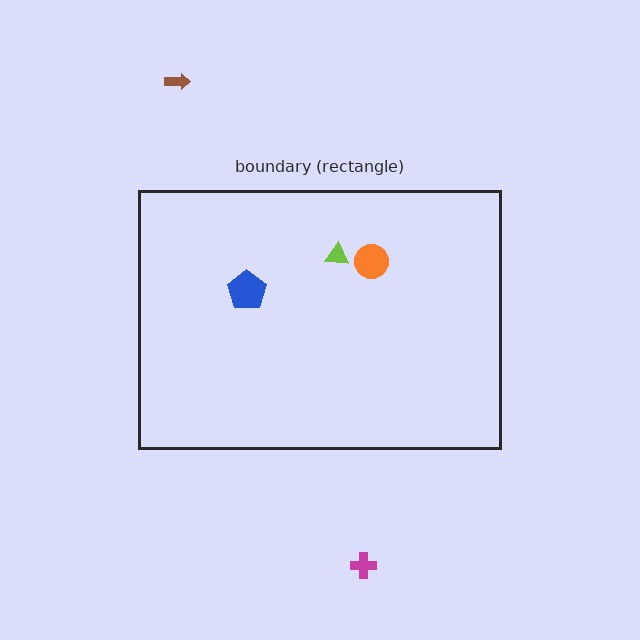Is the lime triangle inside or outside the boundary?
Inside.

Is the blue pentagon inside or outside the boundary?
Inside.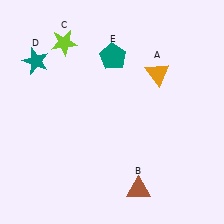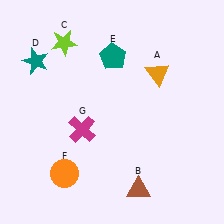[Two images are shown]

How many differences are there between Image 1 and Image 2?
There are 2 differences between the two images.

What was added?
An orange circle (F), a magenta cross (G) were added in Image 2.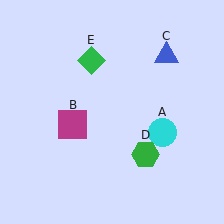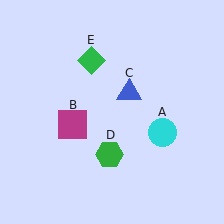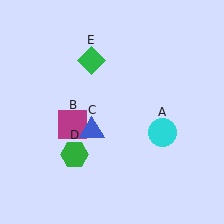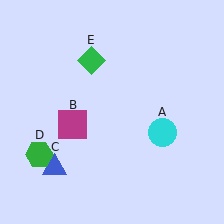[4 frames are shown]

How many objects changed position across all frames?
2 objects changed position: blue triangle (object C), green hexagon (object D).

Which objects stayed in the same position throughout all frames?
Cyan circle (object A) and magenta square (object B) and green diamond (object E) remained stationary.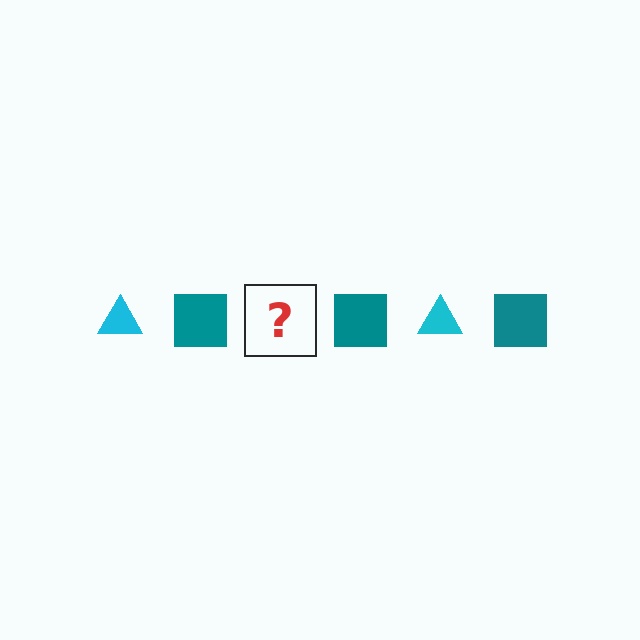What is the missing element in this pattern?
The missing element is a cyan triangle.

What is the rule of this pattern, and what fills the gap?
The rule is that the pattern alternates between cyan triangle and teal square. The gap should be filled with a cyan triangle.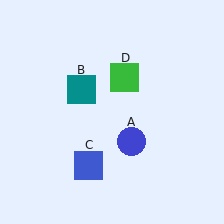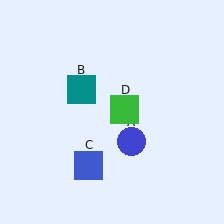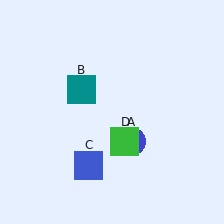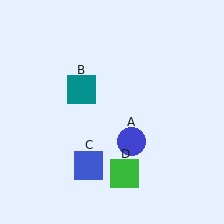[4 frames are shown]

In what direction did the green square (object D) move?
The green square (object D) moved down.